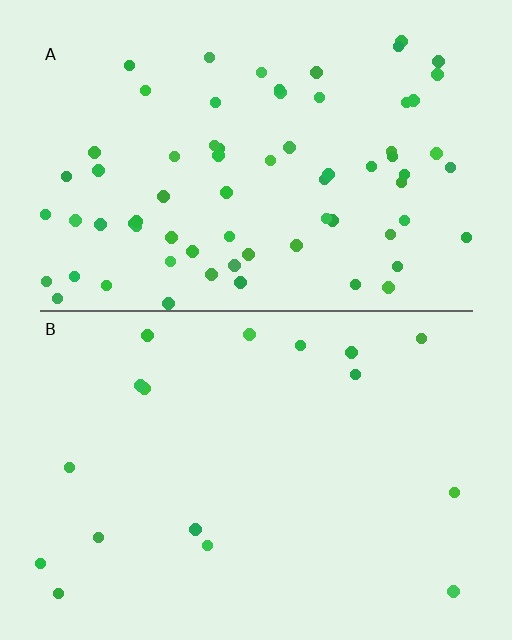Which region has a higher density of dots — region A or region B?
A (the top).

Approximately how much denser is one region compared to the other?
Approximately 4.2× — region A over region B.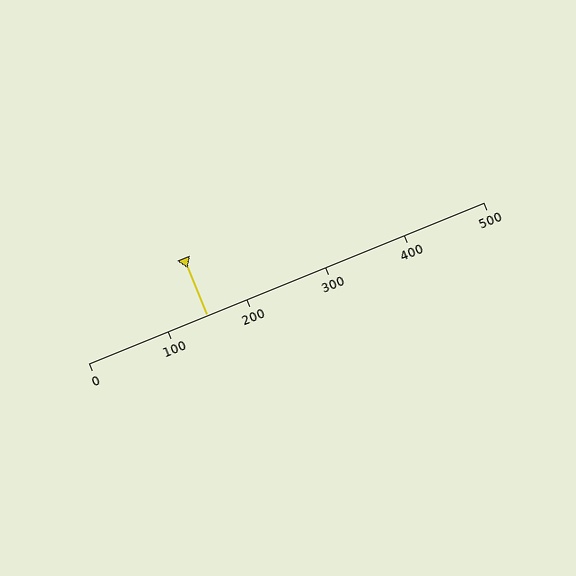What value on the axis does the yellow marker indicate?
The marker indicates approximately 150.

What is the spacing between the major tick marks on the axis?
The major ticks are spaced 100 apart.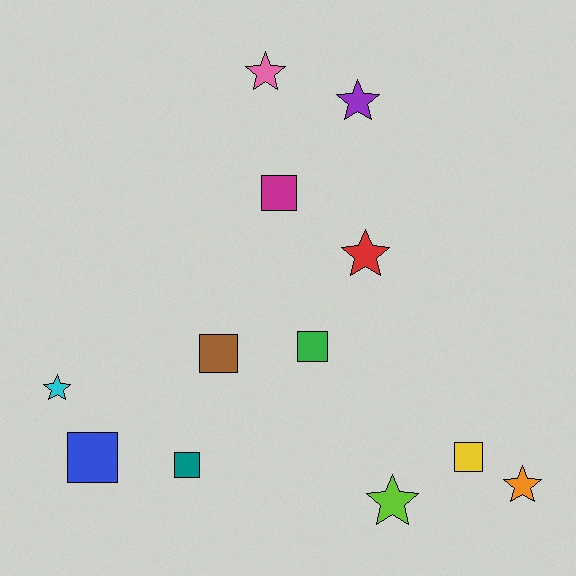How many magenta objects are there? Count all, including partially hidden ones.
There is 1 magenta object.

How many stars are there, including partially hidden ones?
There are 6 stars.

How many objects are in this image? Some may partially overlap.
There are 12 objects.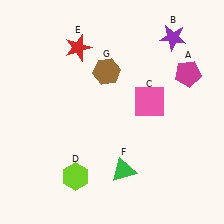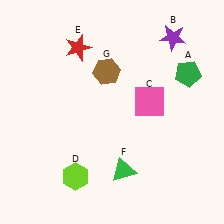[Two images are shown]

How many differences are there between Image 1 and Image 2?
There is 1 difference between the two images.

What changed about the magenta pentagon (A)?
In Image 1, A is magenta. In Image 2, it changed to green.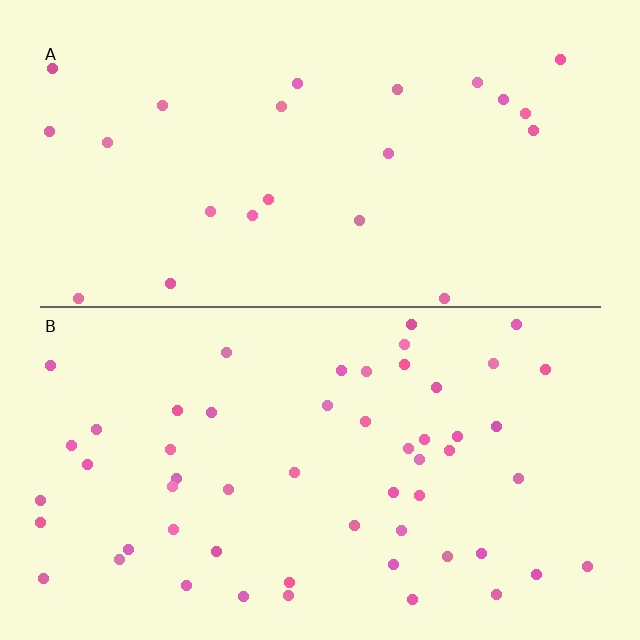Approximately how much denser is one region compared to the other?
Approximately 2.4× — region B over region A.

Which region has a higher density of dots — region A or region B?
B (the bottom).